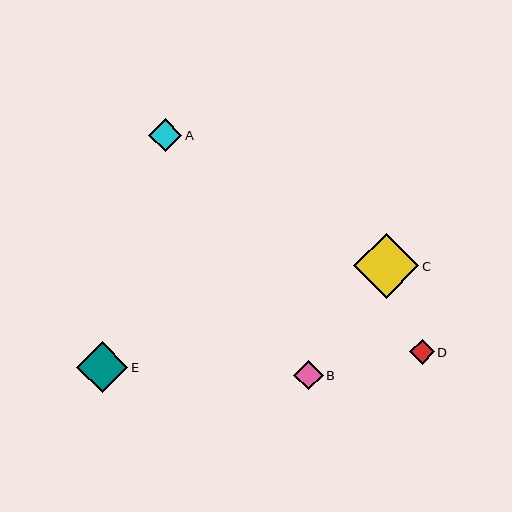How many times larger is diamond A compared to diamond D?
Diamond A is approximately 1.4 times the size of diamond D.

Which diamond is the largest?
Diamond C is the largest with a size of approximately 65 pixels.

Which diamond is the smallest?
Diamond D is the smallest with a size of approximately 24 pixels.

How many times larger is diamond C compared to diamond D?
Diamond C is approximately 2.7 times the size of diamond D.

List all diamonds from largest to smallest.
From largest to smallest: C, E, A, B, D.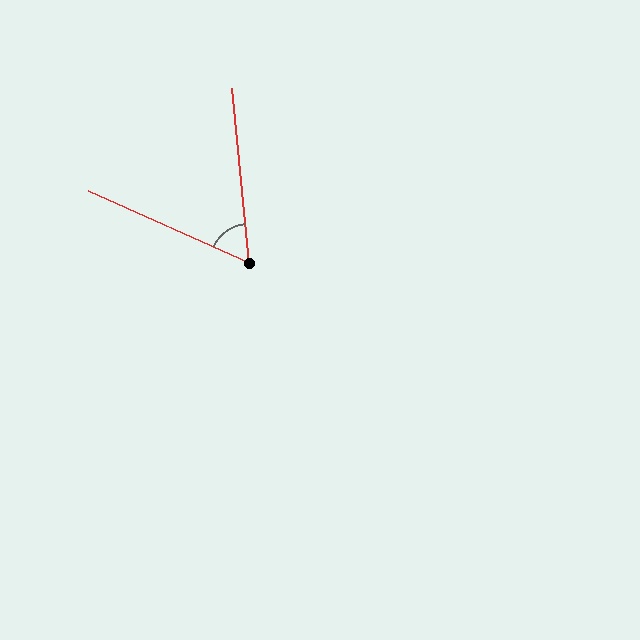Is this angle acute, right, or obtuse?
It is acute.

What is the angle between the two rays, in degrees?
Approximately 61 degrees.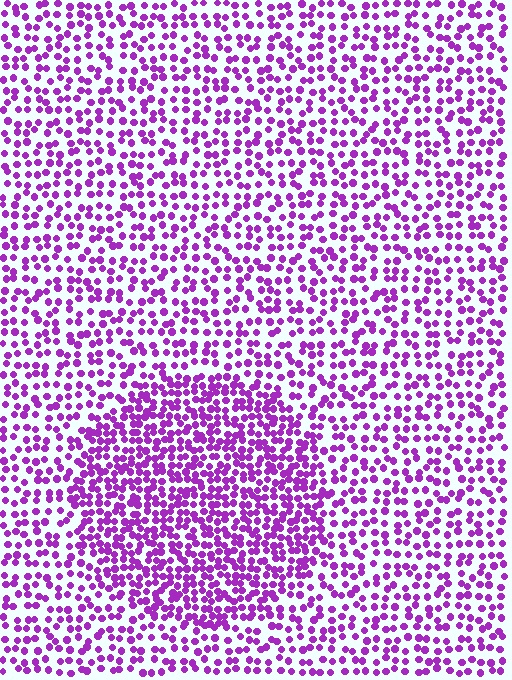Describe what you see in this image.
The image contains small purple elements arranged at two different densities. A circle-shaped region is visible where the elements are more densely packed than the surrounding area.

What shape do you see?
I see a circle.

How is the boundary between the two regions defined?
The boundary is defined by a change in element density (approximately 1.8x ratio). All elements are the same color, size, and shape.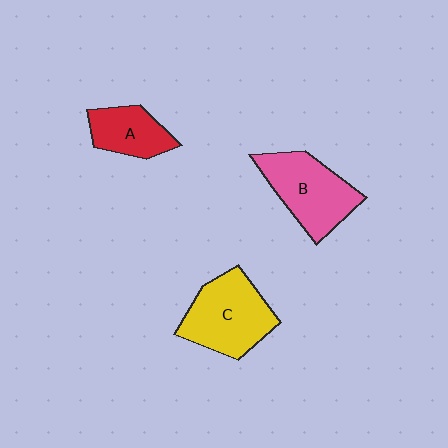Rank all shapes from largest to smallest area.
From largest to smallest: C (yellow), B (pink), A (red).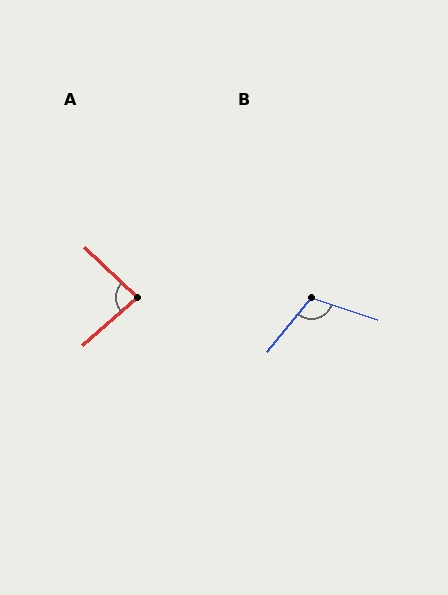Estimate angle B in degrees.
Approximately 110 degrees.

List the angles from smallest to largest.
A (85°), B (110°).